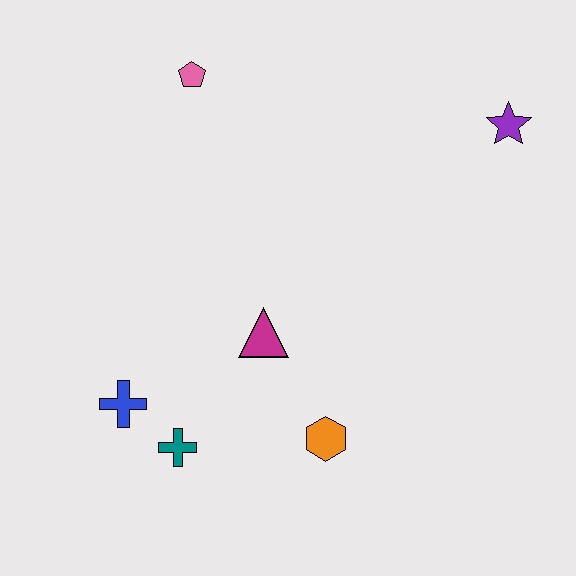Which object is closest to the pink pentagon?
The magenta triangle is closest to the pink pentagon.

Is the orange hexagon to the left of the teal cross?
No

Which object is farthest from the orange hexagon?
The pink pentagon is farthest from the orange hexagon.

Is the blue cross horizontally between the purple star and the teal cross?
No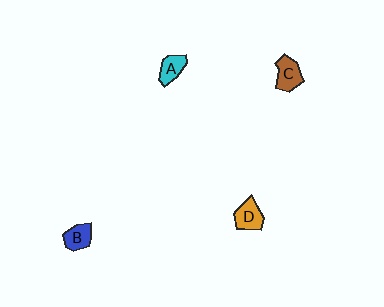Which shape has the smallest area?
Shape B (blue).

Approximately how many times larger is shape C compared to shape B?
Approximately 1.2 times.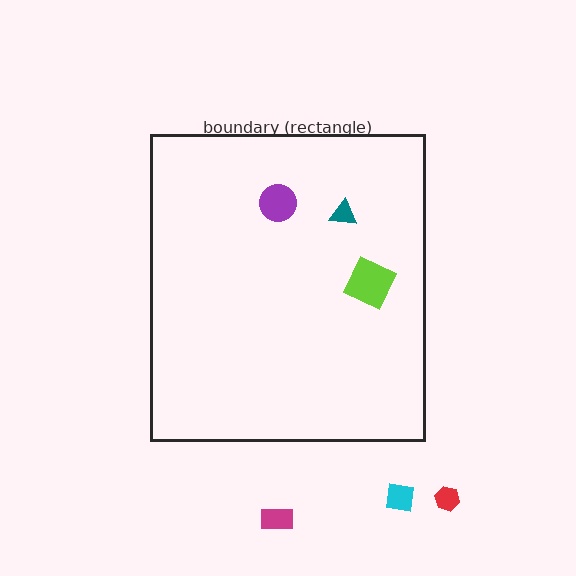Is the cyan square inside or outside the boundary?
Outside.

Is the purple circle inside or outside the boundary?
Inside.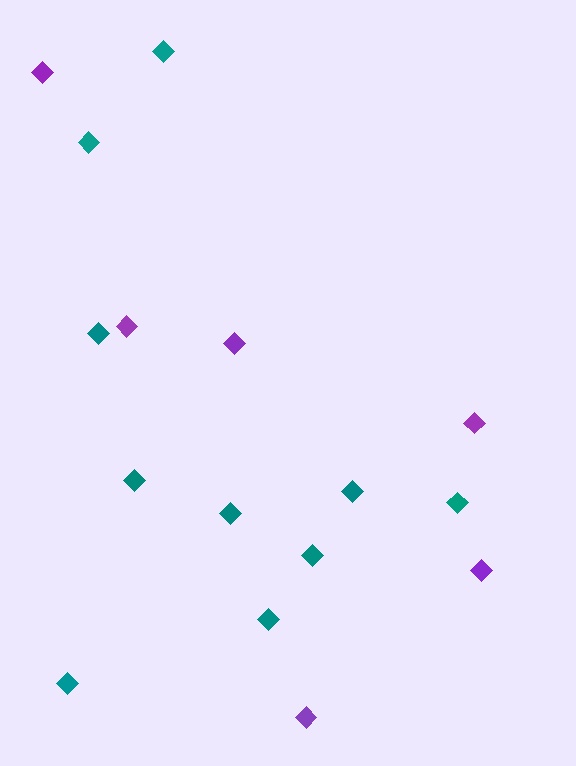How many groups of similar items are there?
There are 2 groups: one group of purple diamonds (6) and one group of teal diamonds (10).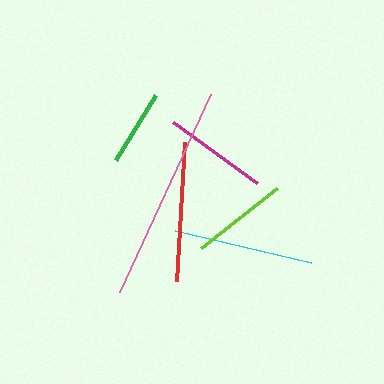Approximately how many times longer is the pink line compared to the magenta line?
The pink line is approximately 2.1 times the length of the magenta line.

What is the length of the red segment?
The red segment is approximately 140 pixels long.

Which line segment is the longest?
The pink line is the longest at approximately 218 pixels.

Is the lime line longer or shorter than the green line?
The lime line is longer than the green line.